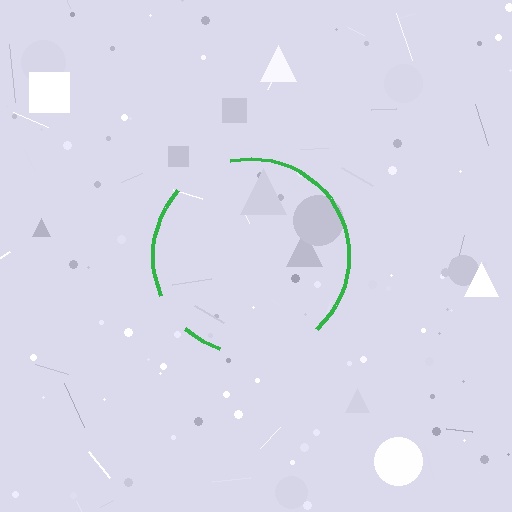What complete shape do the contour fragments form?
The contour fragments form a circle.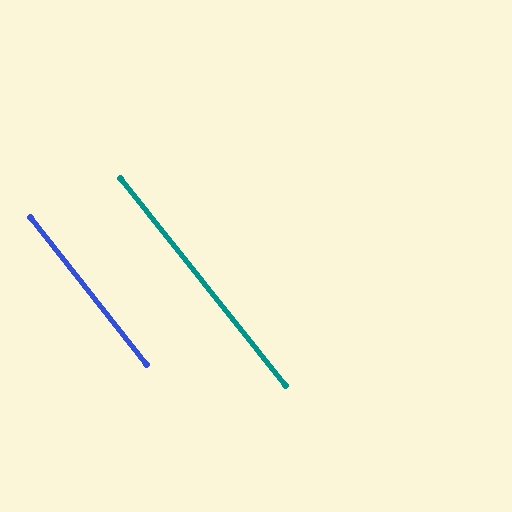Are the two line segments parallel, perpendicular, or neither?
Parallel — their directions differ by only 0.2°.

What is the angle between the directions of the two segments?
Approximately 0 degrees.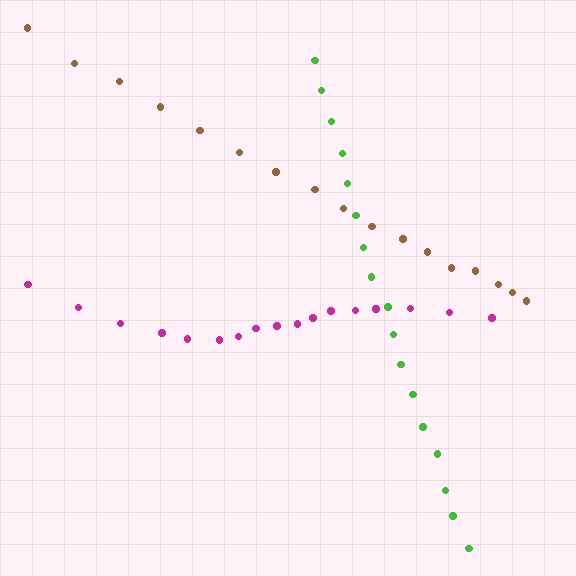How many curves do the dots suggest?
There are 3 distinct paths.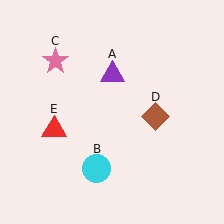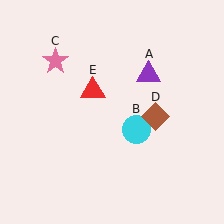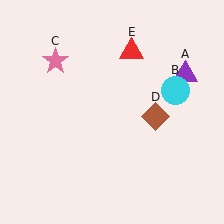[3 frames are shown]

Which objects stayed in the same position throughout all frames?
Pink star (object C) and brown diamond (object D) remained stationary.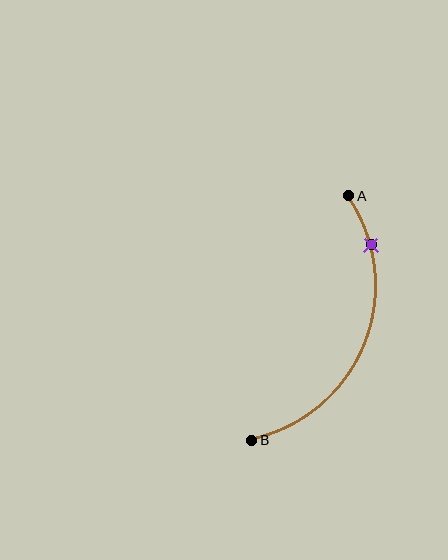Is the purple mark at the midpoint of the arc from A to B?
No. The purple mark lies on the arc but is closer to endpoint A. The arc midpoint would be at the point on the curve equidistant along the arc from both A and B.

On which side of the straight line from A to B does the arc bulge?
The arc bulges to the right of the straight line connecting A and B.